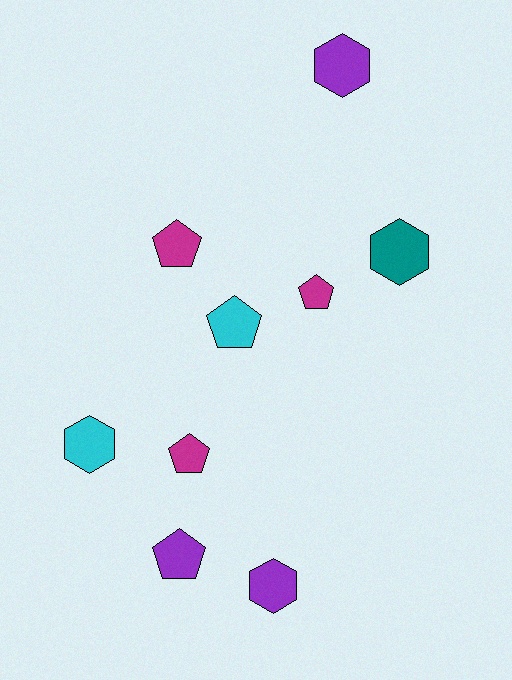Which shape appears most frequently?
Pentagon, with 5 objects.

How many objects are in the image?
There are 9 objects.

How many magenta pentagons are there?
There are 3 magenta pentagons.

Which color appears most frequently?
Magenta, with 3 objects.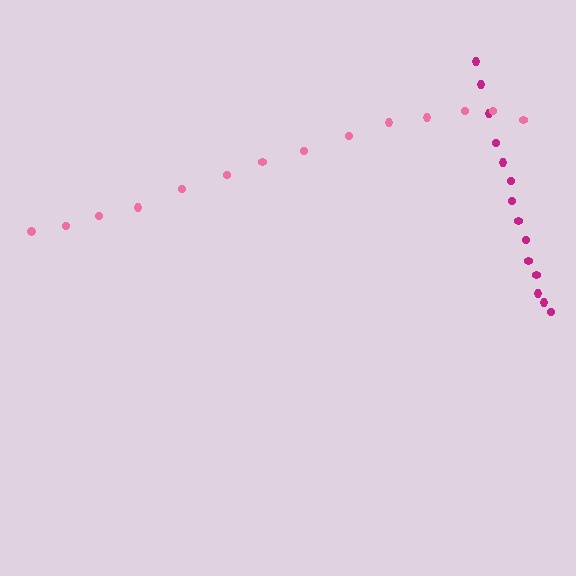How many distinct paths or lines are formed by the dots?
There are 2 distinct paths.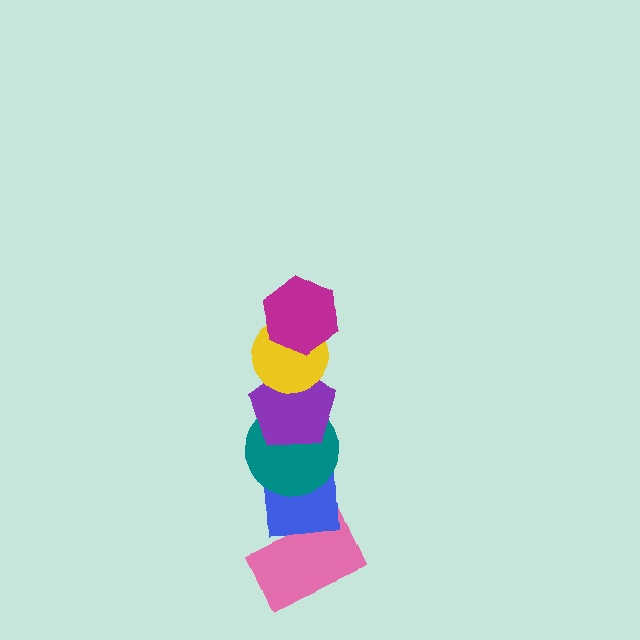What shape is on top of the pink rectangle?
The blue square is on top of the pink rectangle.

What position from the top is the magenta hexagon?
The magenta hexagon is 1st from the top.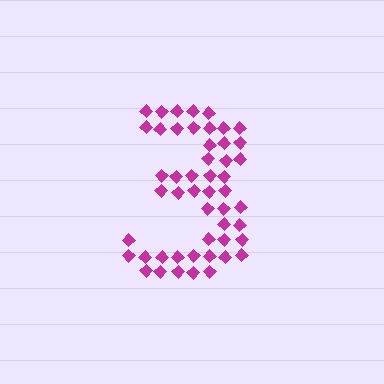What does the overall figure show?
The overall figure shows the digit 3.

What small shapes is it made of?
It is made of small diamonds.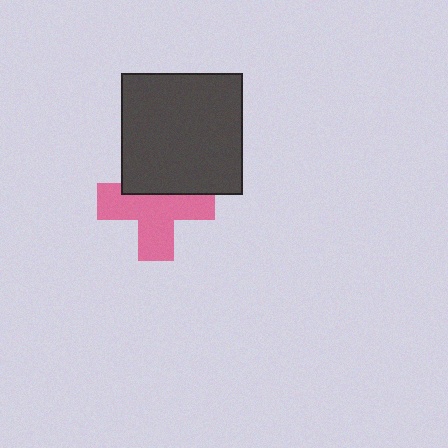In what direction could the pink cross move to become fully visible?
The pink cross could move down. That would shift it out from behind the dark gray square entirely.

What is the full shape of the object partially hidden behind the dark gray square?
The partially hidden object is a pink cross.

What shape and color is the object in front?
The object in front is a dark gray square.